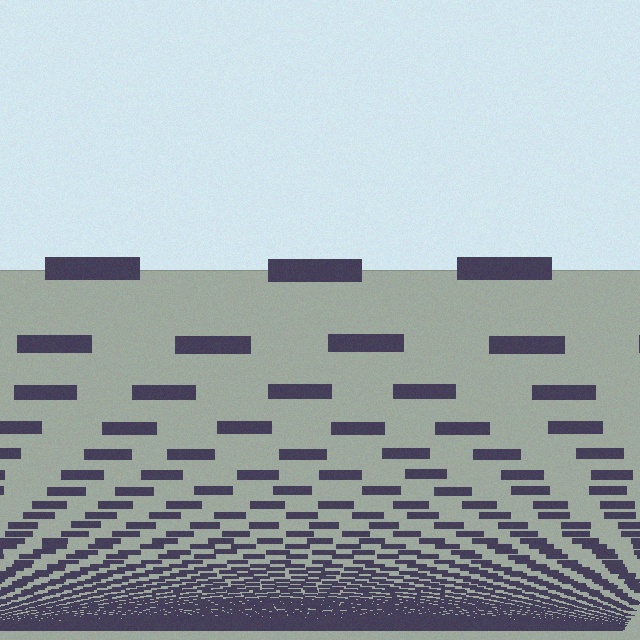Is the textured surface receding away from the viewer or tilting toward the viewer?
The surface appears to tilt toward the viewer. Texture elements get larger and sparser toward the top.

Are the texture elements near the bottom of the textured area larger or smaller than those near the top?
Smaller. The gradient is inverted — elements near the bottom are smaller and denser.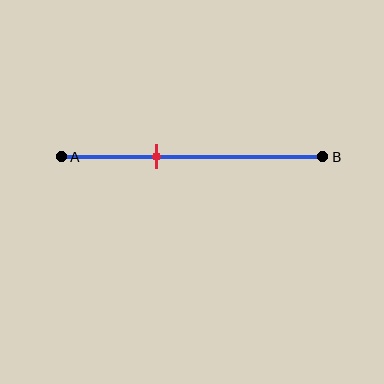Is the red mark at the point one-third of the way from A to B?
No, the mark is at about 35% from A, not at the 33% one-third point.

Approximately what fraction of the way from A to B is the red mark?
The red mark is approximately 35% of the way from A to B.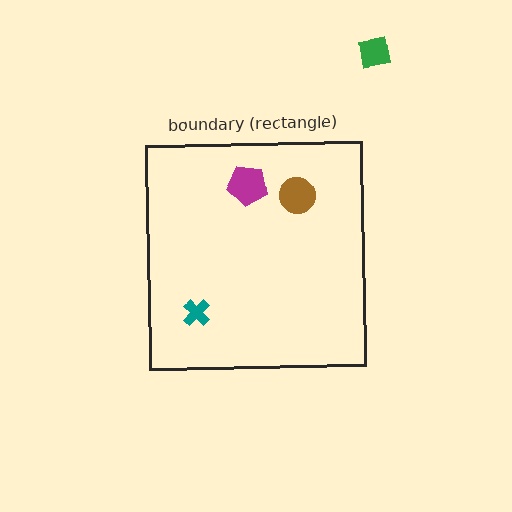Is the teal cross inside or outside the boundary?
Inside.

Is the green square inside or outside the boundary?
Outside.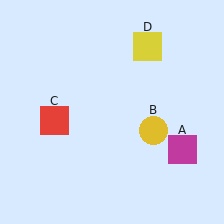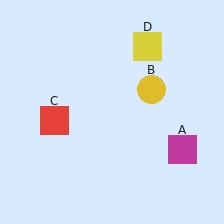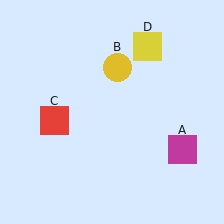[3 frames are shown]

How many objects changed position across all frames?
1 object changed position: yellow circle (object B).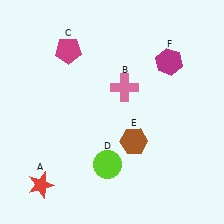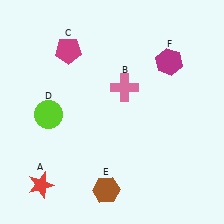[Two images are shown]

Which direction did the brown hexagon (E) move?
The brown hexagon (E) moved down.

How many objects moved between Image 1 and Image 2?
2 objects moved between the two images.